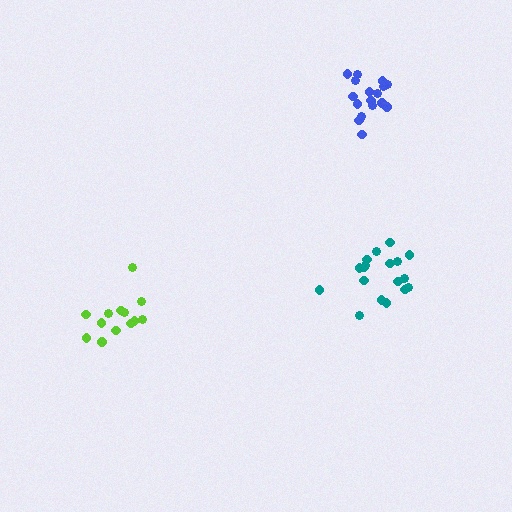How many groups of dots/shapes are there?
There are 3 groups.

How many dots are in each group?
Group 1: 13 dots, Group 2: 18 dots, Group 3: 17 dots (48 total).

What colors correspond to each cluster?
The clusters are colored: lime, teal, blue.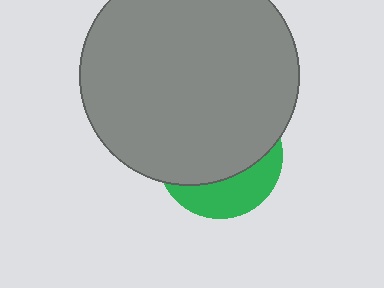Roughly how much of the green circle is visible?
A small part of it is visible (roughly 32%).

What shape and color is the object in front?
The object in front is a gray circle.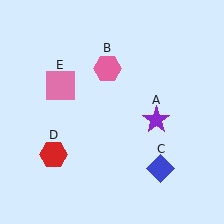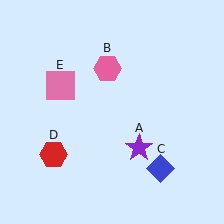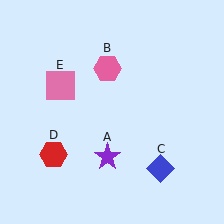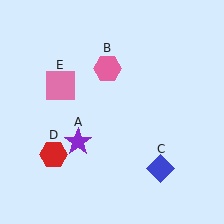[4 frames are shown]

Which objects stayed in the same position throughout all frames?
Pink hexagon (object B) and blue diamond (object C) and red hexagon (object D) and pink square (object E) remained stationary.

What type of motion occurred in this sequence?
The purple star (object A) rotated clockwise around the center of the scene.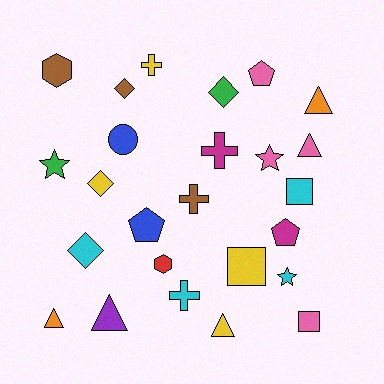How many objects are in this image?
There are 25 objects.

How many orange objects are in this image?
There are 2 orange objects.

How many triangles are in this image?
There are 5 triangles.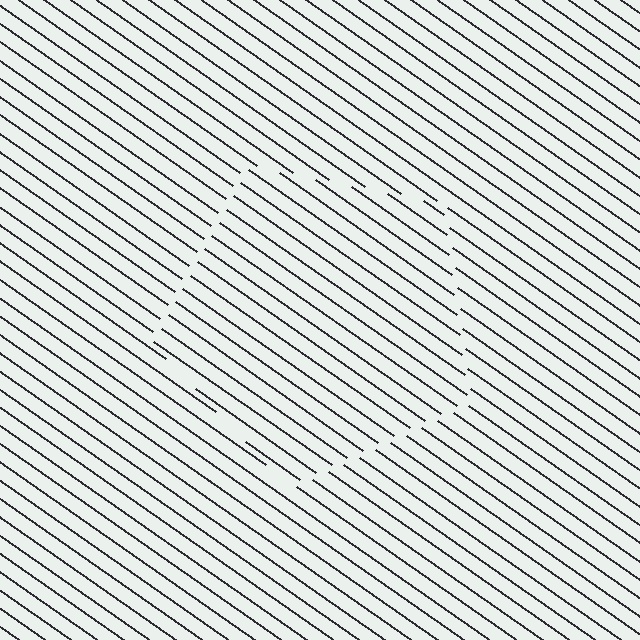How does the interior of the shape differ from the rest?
The interior of the shape contains the same grating, shifted by half a period — the contour is defined by the phase discontinuity where line-ends from the inner and outer gratings abut.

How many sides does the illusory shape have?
5 sides — the line-ends trace a pentagon.